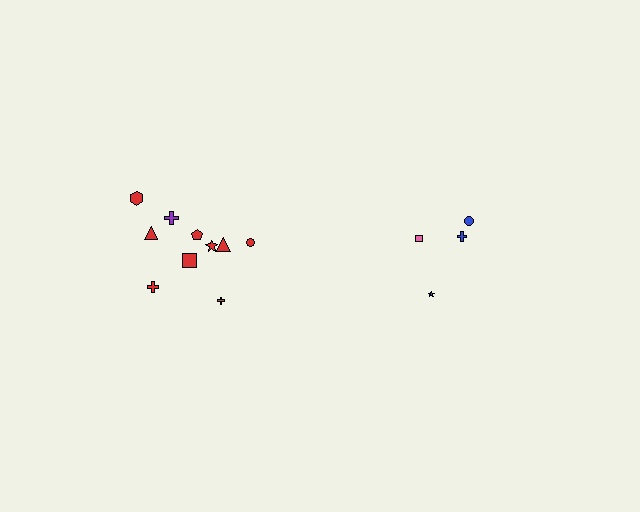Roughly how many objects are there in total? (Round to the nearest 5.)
Roughly 15 objects in total.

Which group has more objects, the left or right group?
The left group.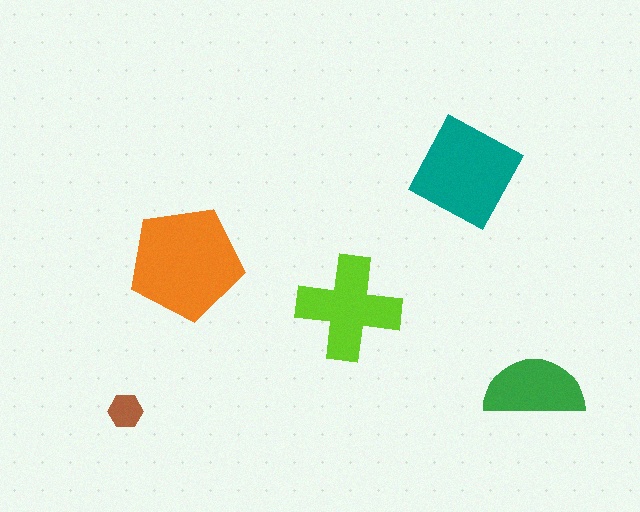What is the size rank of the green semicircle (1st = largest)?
4th.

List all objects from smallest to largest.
The brown hexagon, the green semicircle, the lime cross, the teal square, the orange pentagon.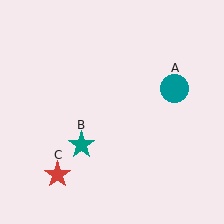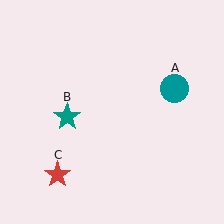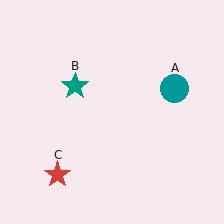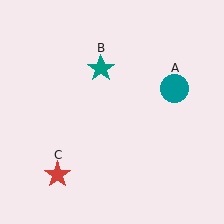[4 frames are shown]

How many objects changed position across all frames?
1 object changed position: teal star (object B).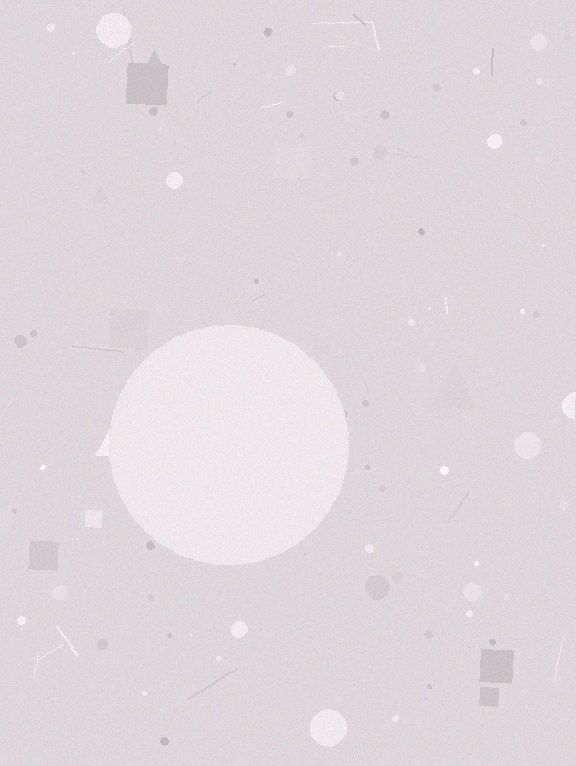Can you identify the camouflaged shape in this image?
The camouflaged shape is a circle.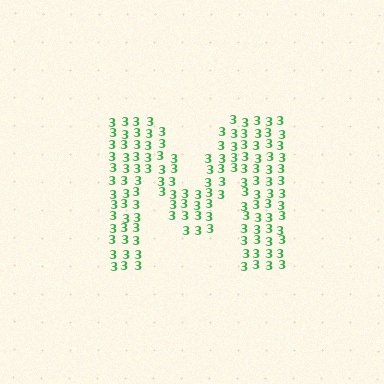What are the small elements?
The small elements are digit 3's.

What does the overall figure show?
The overall figure shows the letter M.